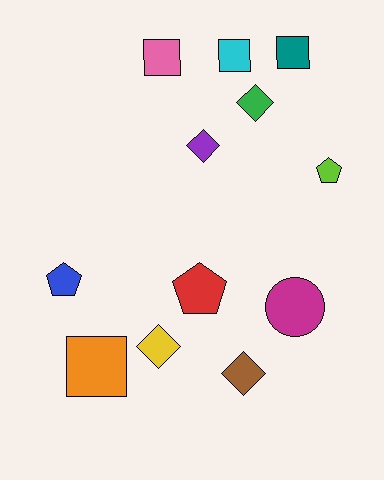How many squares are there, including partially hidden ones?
There are 4 squares.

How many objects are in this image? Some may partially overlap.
There are 12 objects.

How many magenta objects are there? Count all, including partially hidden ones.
There is 1 magenta object.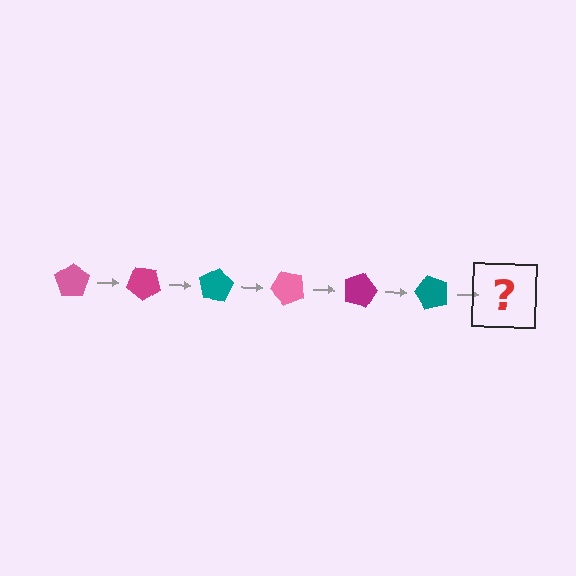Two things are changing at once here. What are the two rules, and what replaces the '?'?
The two rules are that it rotates 40 degrees each step and the color cycles through pink, magenta, and teal. The '?' should be a pink pentagon, rotated 240 degrees from the start.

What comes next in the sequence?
The next element should be a pink pentagon, rotated 240 degrees from the start.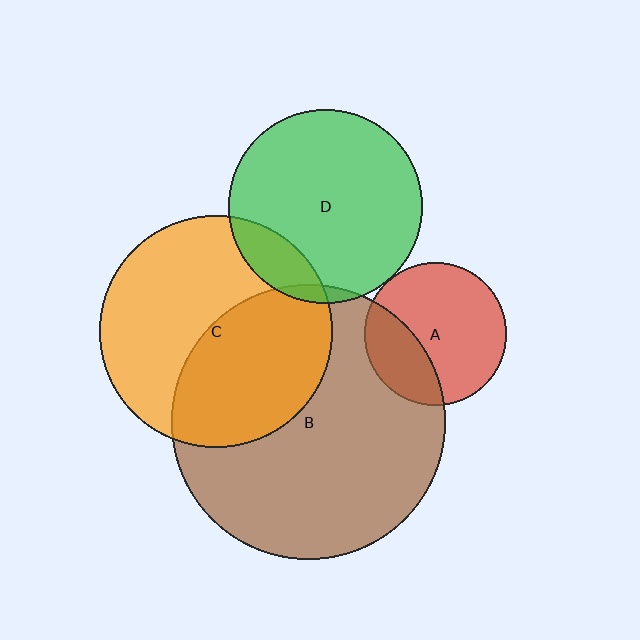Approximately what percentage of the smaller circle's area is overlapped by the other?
Approximately 30%.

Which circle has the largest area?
Circle B (brown).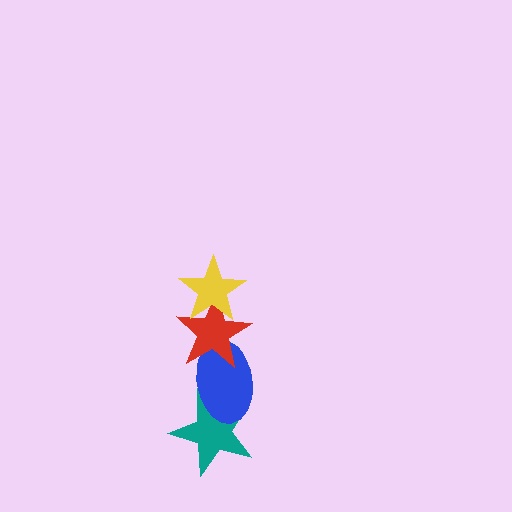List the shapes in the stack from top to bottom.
From top to bottom: the yellow star, the red star, the blue ellipse, the teal star.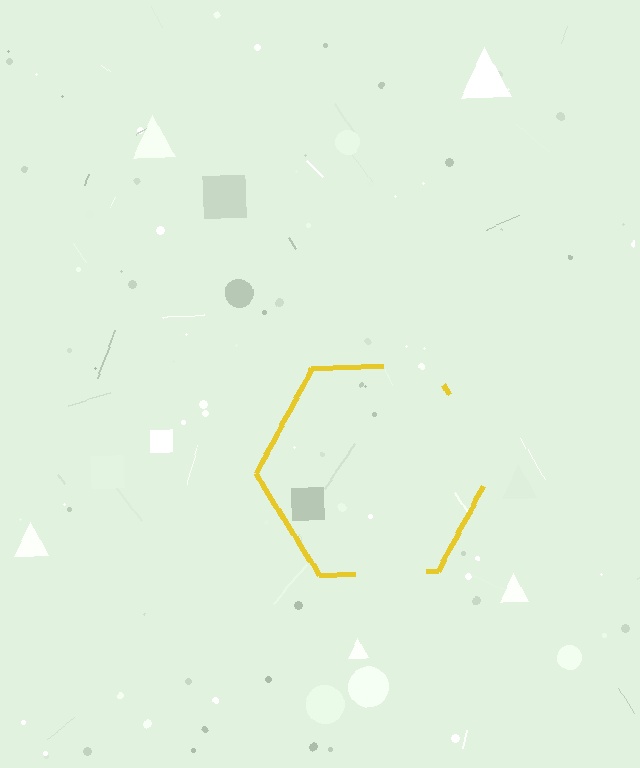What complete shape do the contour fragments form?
The contour fragments form a hexagon.